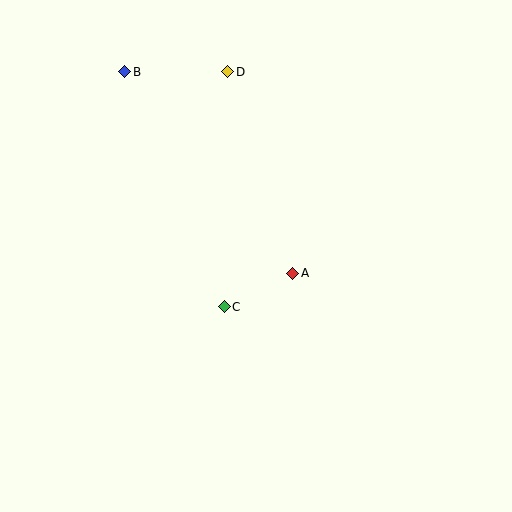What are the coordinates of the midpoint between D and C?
The midpoint between D and C is at (226, 189).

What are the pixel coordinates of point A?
Point A is at (293, 273).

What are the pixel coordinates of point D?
Point D is at (228, 72).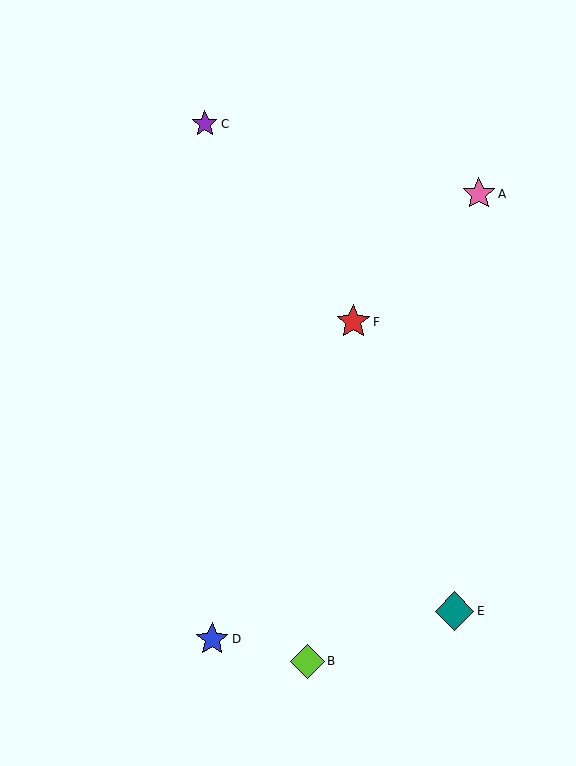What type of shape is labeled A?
Shape A is a pink star.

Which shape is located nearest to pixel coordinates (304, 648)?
The lime diamond (labeled B) at (307, 661) is nearest to that location.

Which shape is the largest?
The teal diamond (labeled E) is the largest.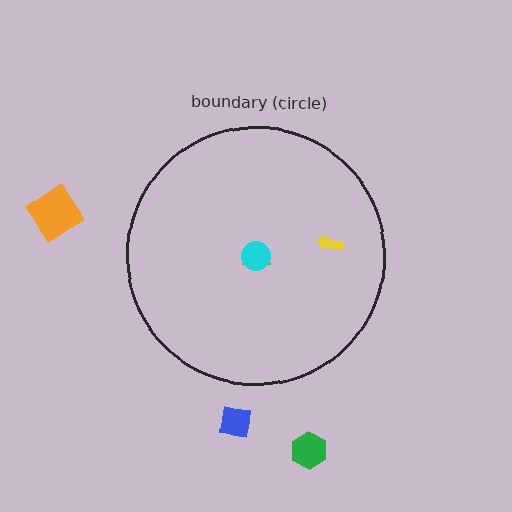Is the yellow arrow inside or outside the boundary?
Inside.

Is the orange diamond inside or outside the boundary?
Outside.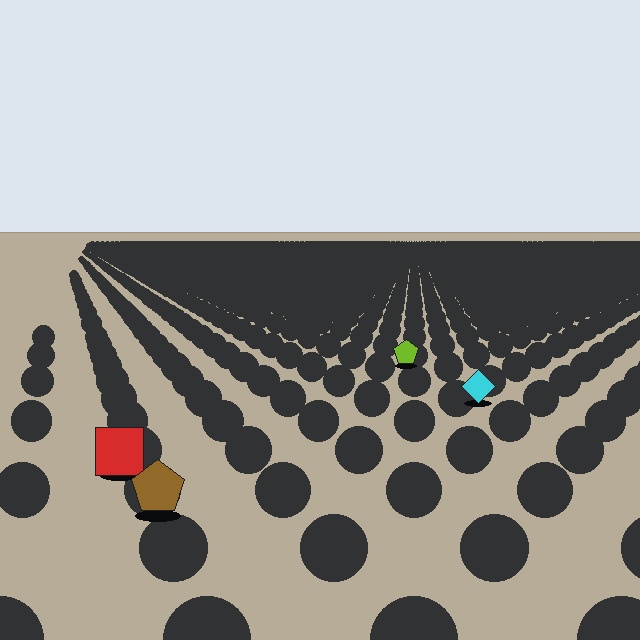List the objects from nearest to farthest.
From nearest to farthest: the brown pentagon, the red square, the cyan diamond, the lime pentagon.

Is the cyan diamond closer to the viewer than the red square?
No. The red square is closer — you can tell from the texture gradient: the ground texture is coarser near it.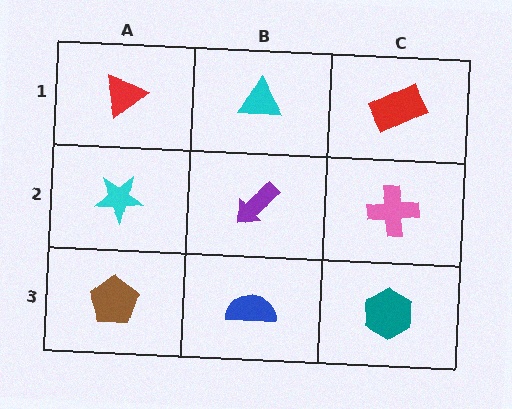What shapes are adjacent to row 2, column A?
A red triangle (row 1, column A), a brown pentagon (row 3, column A), a purple arrow (row 2, column B).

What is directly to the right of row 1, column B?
A red rectangle.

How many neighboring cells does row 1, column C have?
2.